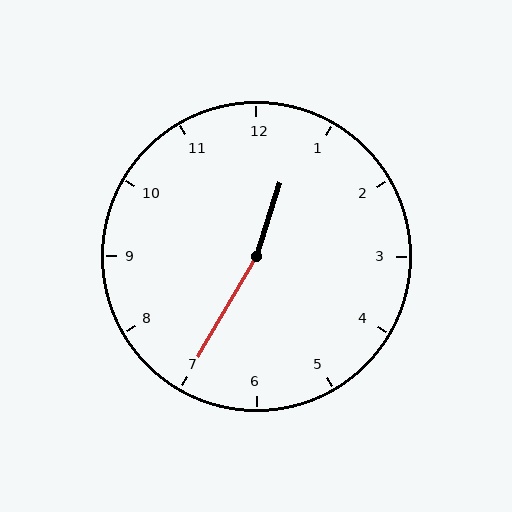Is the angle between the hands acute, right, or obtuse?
It is obtuse.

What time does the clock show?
12:35.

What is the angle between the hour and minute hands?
Approximately 168 degrees.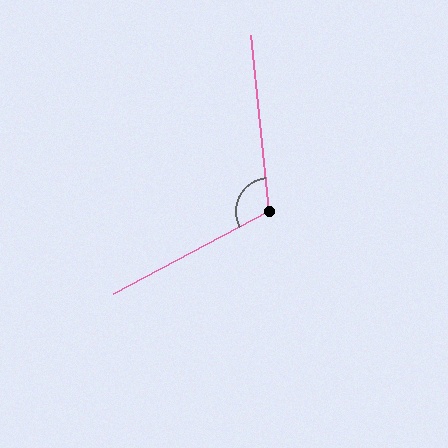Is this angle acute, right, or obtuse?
It is obtuse.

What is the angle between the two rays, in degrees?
Approximately 112 degrees.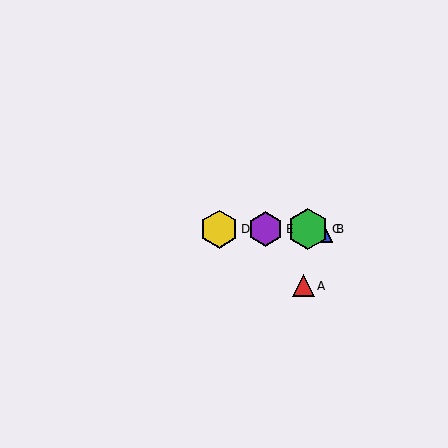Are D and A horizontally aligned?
No, D is at y≈229 and A is at y≈286.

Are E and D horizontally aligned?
Yes, both are at y≈229.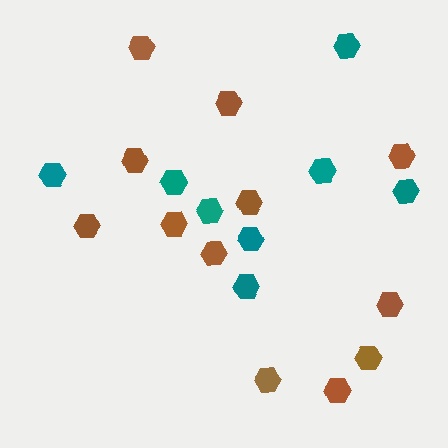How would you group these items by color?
There are 2 groups: one group of brown hexagons (12) and one group of teal hexagons (8).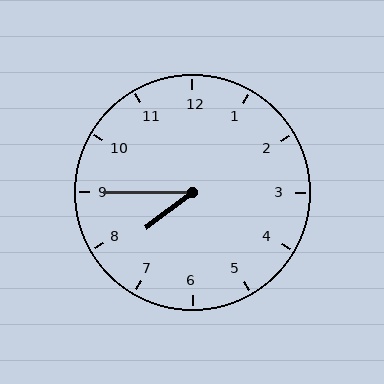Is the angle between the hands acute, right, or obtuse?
It is acute.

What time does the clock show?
7:45.